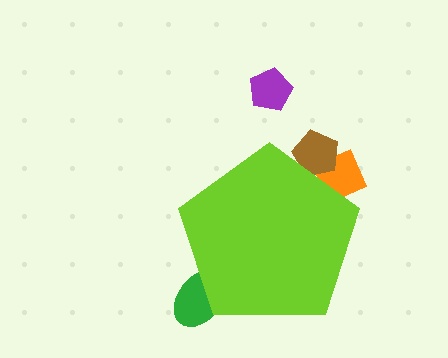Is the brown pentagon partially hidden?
Yes, the brown pentagon is partially hidden behind the lime pentagon.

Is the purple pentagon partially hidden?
No, the purple pentagon is fully visible.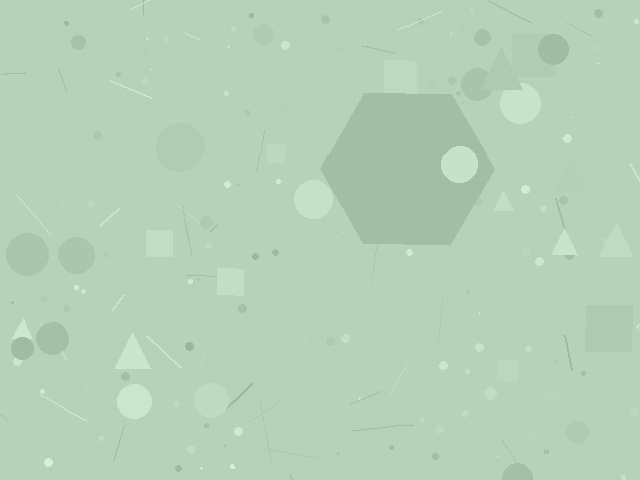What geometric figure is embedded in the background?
A hexagon is embedded in the background.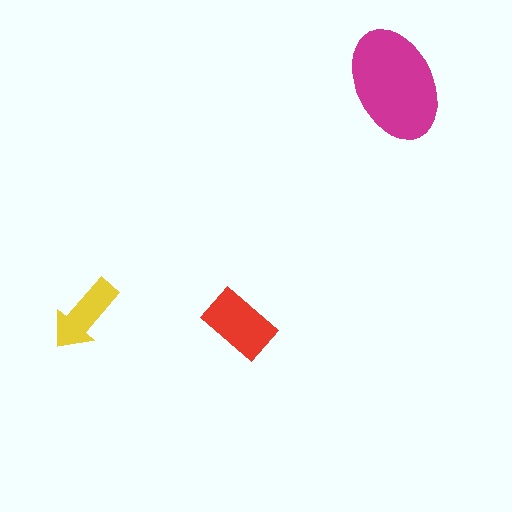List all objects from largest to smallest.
The magenta ellipse, the red rectangle, the yellow arrow.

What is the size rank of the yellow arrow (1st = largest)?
3rd.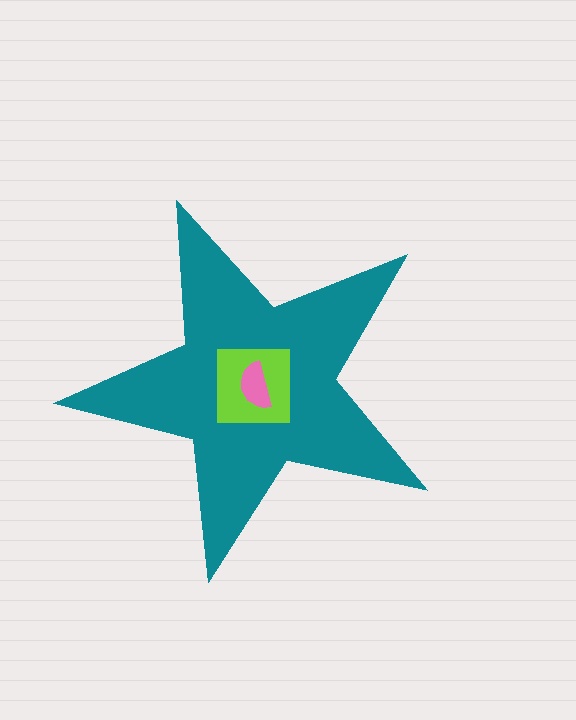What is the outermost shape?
The teal star.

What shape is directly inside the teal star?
The lime square.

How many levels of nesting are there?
3.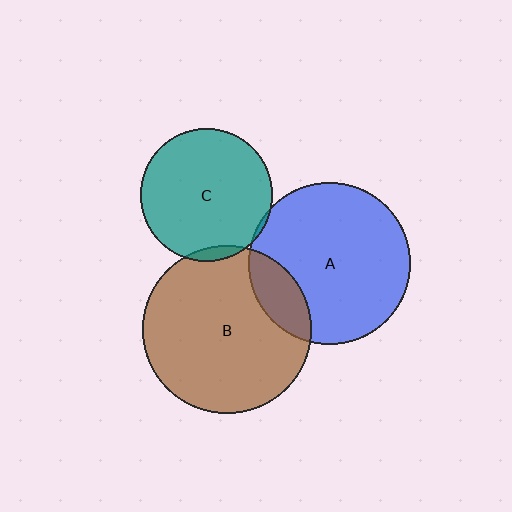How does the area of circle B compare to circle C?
Approximately 1.6 times.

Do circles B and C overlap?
Yes.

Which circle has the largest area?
Circle B (brown).